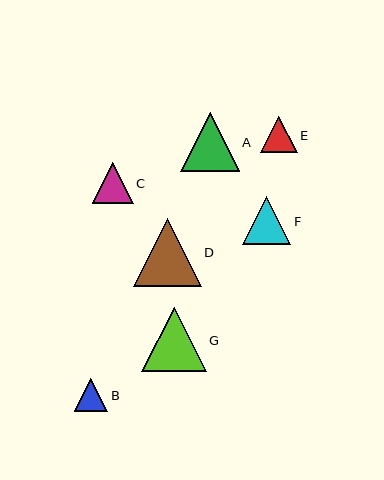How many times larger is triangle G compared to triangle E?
Triangle G is approximately 1.8 times the size of triangle E.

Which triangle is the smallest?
Triangle B is the smallest with a size of approximately 33 pixels.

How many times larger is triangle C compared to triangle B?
Triangle C is approximately 1.2 times the size of triangle B.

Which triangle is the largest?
Triangle D is the largest with a size of approximately 68 pixels.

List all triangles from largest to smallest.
From largest to smallest: D, G, A, F, C, E, B.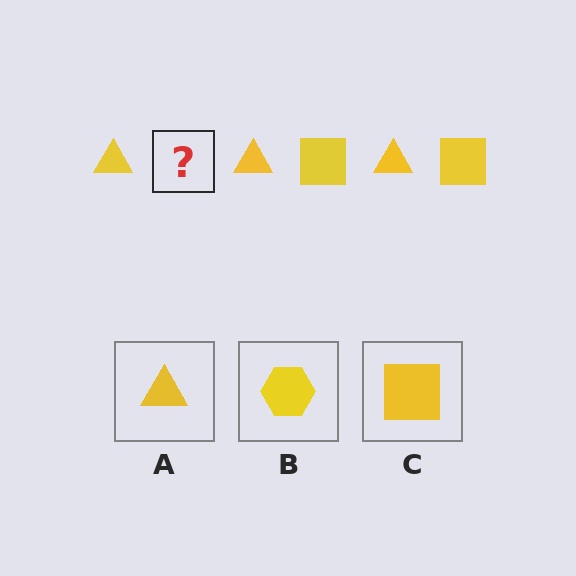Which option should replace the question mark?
Option C.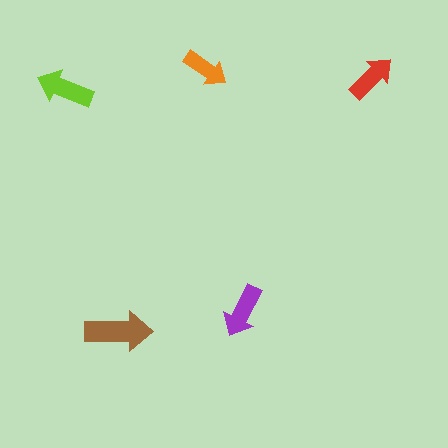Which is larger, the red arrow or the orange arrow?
The red one.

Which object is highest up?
The orange arrow is topmost.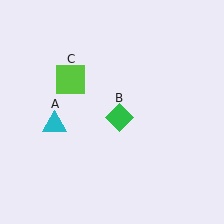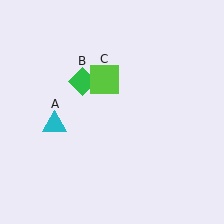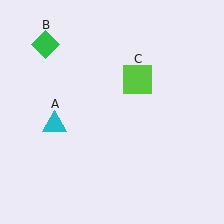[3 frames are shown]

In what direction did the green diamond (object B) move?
The green diamond (object B) moved up and to the left.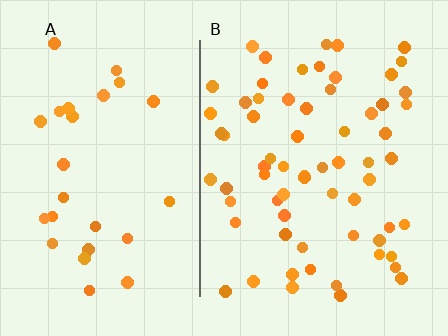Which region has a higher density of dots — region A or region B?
B (the right).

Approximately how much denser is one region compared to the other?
Approximately 2.4× — region B over region A.